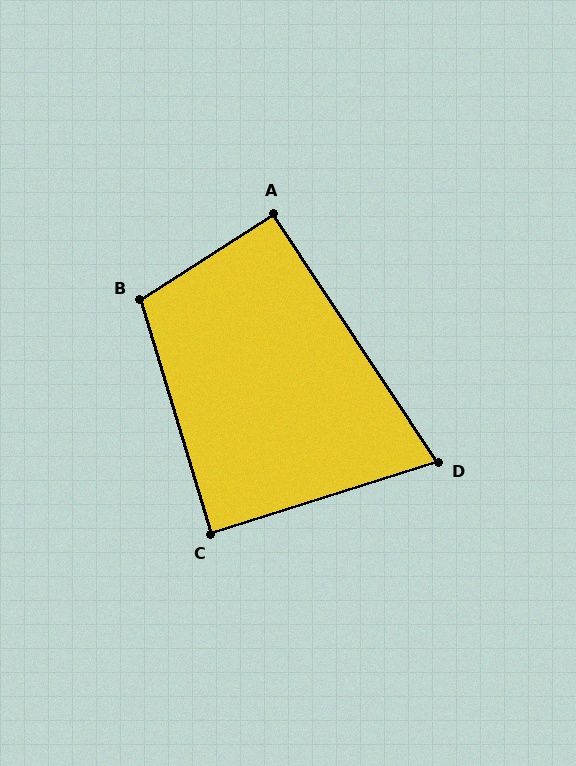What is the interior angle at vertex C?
Approximately 89 degrees (approximately right).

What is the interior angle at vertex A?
Approximately 91 degrees (approximately right).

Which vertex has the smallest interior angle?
D, at approximately 74 degrees.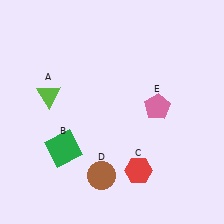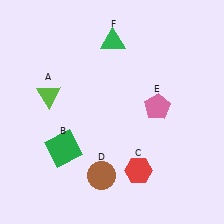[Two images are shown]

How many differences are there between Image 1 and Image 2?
There is 1 difference between the two images.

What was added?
A green triangle (F) was added in Image 2.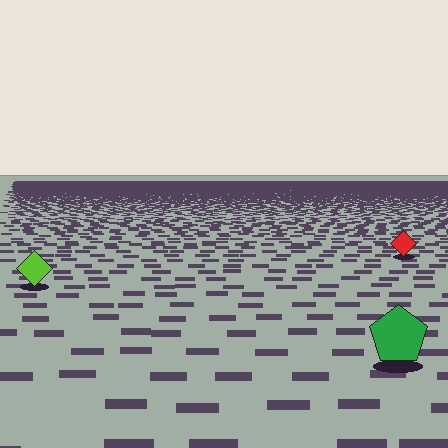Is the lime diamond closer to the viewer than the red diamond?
Yes. The lime diamond is closer — you can tell from the texture gradient: the ground texture is coarser near it.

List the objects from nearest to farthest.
From nearest to farthest: the green pentagon, the lime diamond, the red diamond.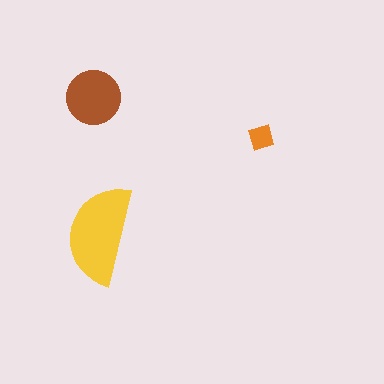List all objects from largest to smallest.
The yellow semicircle, the brown circle, the orange square.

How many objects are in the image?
There are 3 objects in the image.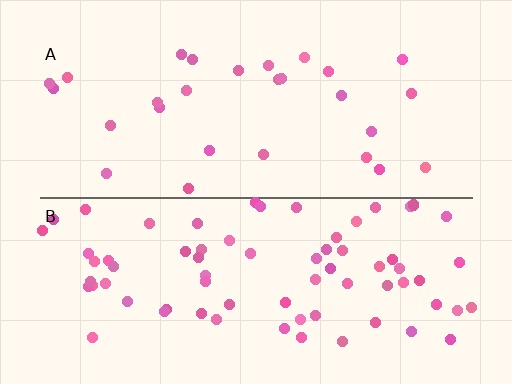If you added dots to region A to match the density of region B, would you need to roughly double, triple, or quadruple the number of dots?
Approximately triple.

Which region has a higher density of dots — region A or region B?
B (the bottom).